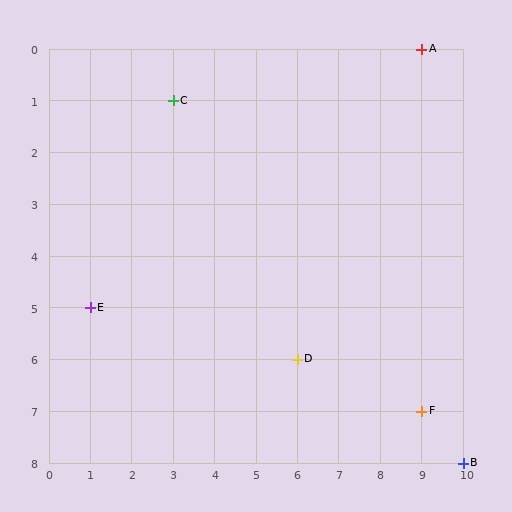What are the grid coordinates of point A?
Point A is at grid coordinates (9, 0).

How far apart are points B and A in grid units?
Points B and A are 1 column and 8 rows apart (about 8.1 grid units diagonally).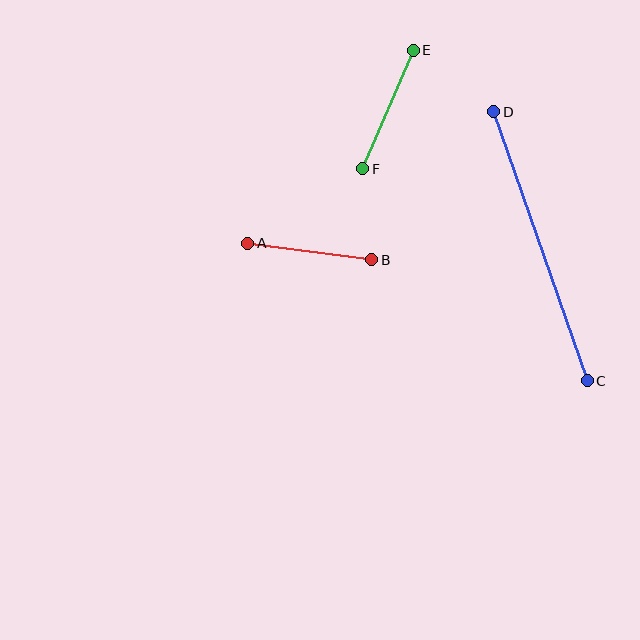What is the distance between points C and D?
The distance is approximately 285 pixels.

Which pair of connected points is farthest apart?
Points C and D are farthest apart.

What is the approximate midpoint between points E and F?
The midpoint is at approximately (388, 110) pixels.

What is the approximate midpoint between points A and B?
The midpoint is at approximately (310, 252) pixels.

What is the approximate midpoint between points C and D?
The midpoint is at approximately (540, 246) pixels.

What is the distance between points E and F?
The distance is approximately 129 pixels.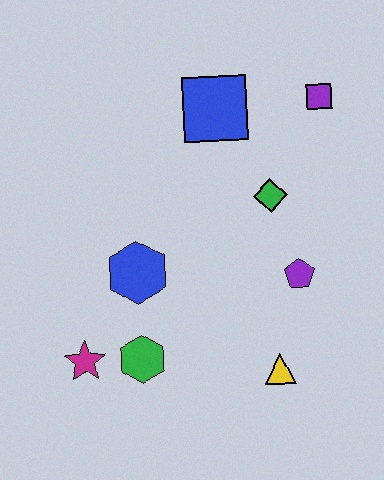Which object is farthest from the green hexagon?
The purple square is farthest from the green hexagon.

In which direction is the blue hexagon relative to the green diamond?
The blue hexagon is to the left of the green diamond.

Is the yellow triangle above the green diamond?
No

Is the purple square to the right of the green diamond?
Yes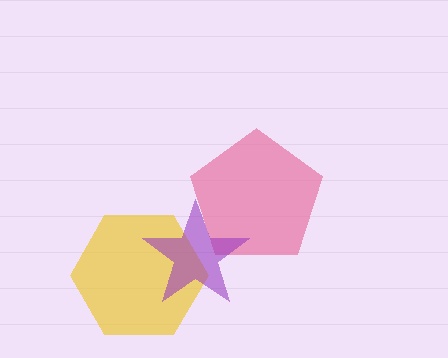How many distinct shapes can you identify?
There are 3 distinct shapes: a yellow hexagon, a pink pentagon, a purple star.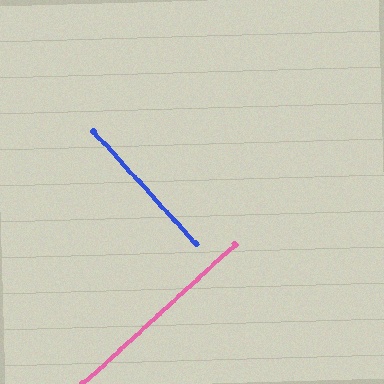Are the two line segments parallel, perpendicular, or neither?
Perpendicular — they meet at approximately 90°.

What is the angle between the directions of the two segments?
Approximately 90 degrees.